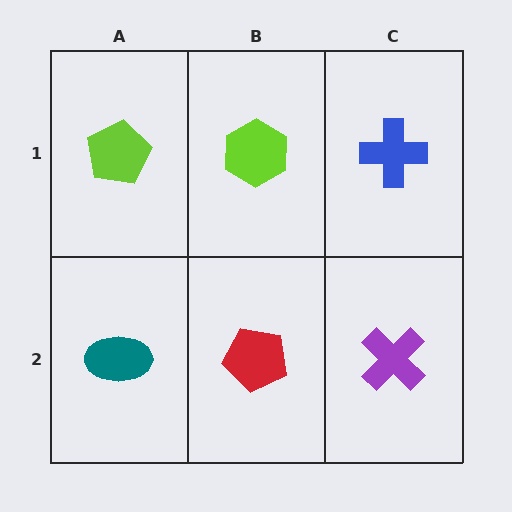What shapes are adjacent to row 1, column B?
A red pentagon (row 2, column B), a lime pentagon (row 1, column A), a blue cross (row 1, column C).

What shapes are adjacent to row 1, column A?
A teal ellipse (row 2, column A), a lime hexagon (row 1, column B).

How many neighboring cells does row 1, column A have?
2.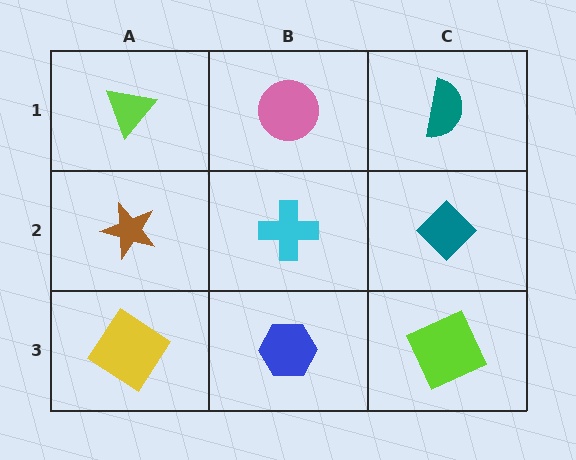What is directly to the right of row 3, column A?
A blue hexagon.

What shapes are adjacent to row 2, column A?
A lime triangle (row 1, column A), a yellow diamond (row 3, column A), a cyan cross (row 2, column B).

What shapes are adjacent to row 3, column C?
A teal diamond (row 2, column C), a blue hexagon (row 3, column B).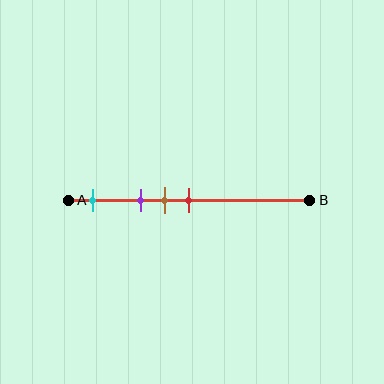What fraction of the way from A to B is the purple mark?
The purple mark is approximately 30% (0.3) of the way from A to B.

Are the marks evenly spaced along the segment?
No, the marks are not evenly spaced.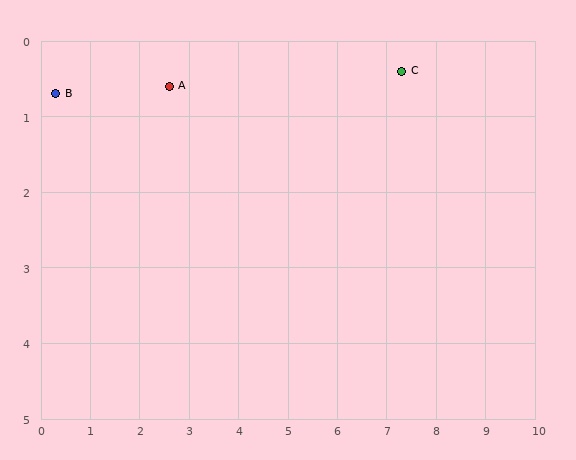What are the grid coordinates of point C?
Point C is at approximately (7.3, 0.4).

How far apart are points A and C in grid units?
Points A and C are about 4.7 grid units apart.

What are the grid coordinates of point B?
Point B is at approximately (0.3, 0.7).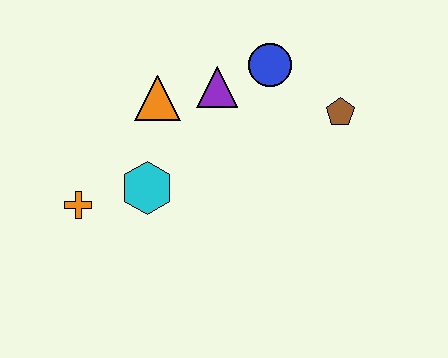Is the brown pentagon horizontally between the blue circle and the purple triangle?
No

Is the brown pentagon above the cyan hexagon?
Yes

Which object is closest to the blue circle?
The purple triangle is closest to the blue circle.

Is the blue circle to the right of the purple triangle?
Yes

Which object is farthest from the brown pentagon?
The orange cross is farthest from the brown pentagon.